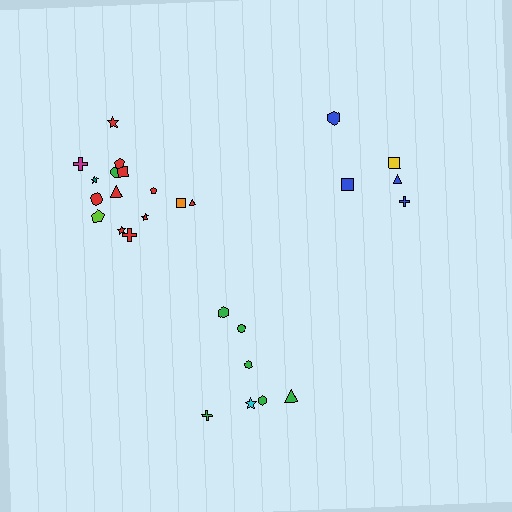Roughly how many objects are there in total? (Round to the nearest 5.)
Roughly 25 objects in total.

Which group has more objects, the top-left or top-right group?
The top-left group.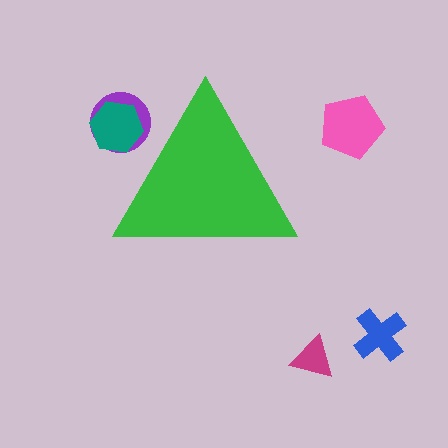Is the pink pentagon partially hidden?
No, the pink pentagon is fully visible.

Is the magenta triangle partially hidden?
No, the magenta triangle is fully visible.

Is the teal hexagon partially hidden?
Yes, the teal hexagon is partially hidden behind the green triangle.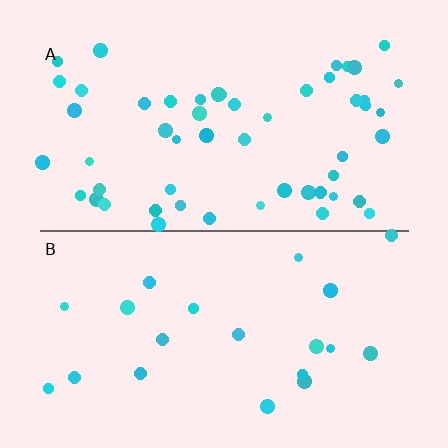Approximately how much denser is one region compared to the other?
Approximately 2.6× — region A over region B.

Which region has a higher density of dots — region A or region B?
A (the top).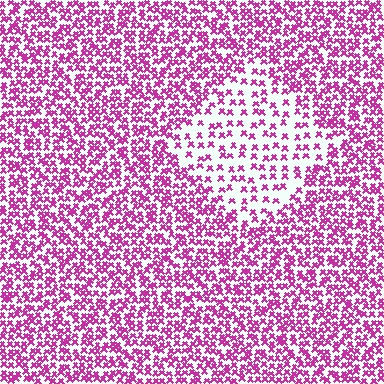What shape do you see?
I see a diamond.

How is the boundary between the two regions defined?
The boundary is defined by a change in element density (approximately 2.2x ratio). All elements are the same color, size, and shape.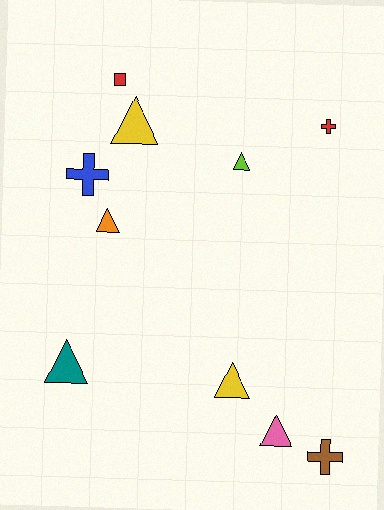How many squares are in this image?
There is 1 square.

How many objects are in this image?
There are 10 objects.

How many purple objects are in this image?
There are no purple objects.